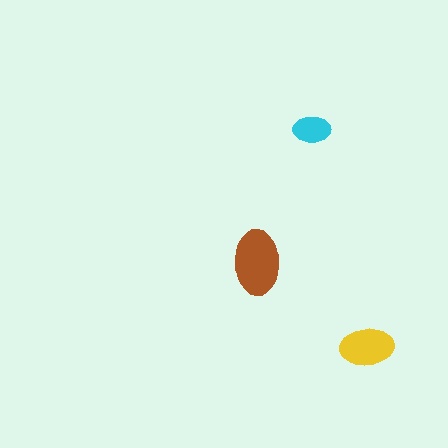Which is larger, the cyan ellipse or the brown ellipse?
The brown one.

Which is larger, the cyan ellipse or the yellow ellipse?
The yellow one.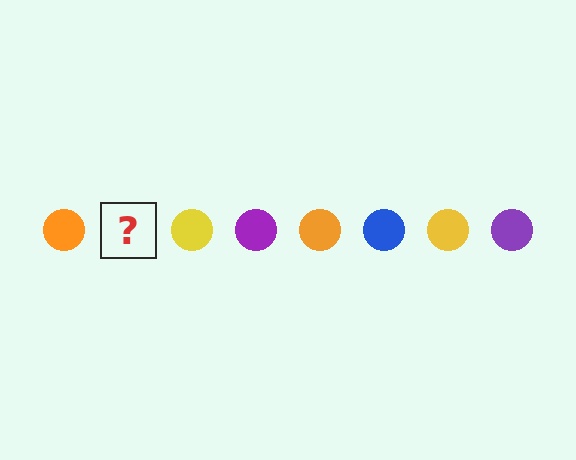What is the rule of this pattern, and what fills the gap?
The rule is that the pattern cycles through orange, blue, yellow, purple circles. The gap should be filled with a blue circle.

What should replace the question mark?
The question mark should be replaced with a blue circle.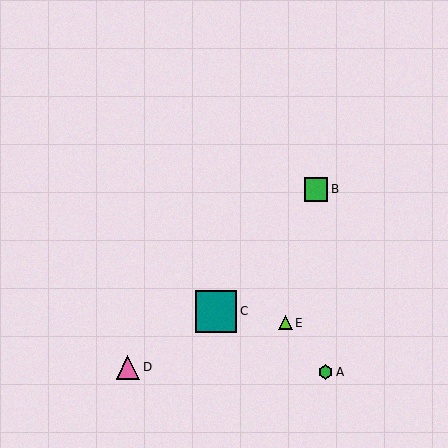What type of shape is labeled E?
Shape E is a lime triangle.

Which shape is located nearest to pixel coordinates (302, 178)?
The green square (labeled B) at (316, 189) is nearest to that location.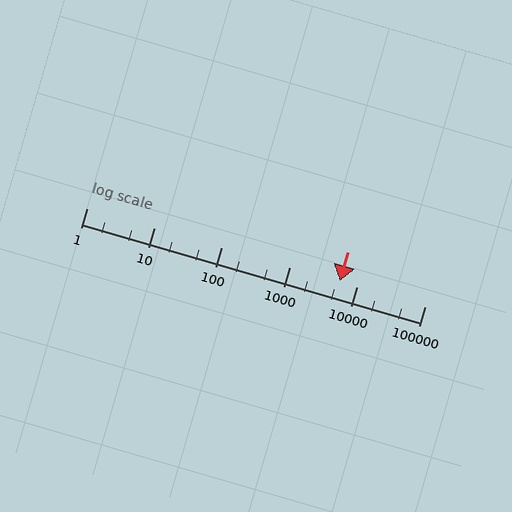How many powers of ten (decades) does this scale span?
The scale spans 5 decades, from 1 to 100000.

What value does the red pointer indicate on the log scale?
The pointer indicates approximately 5500.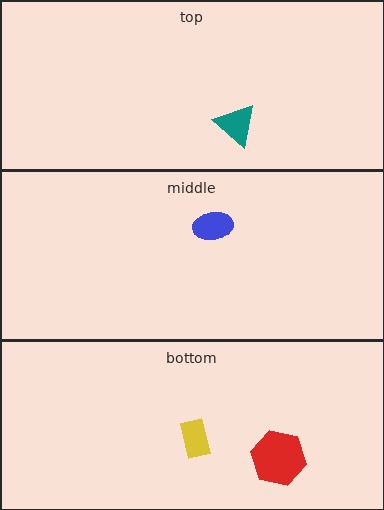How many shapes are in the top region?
1.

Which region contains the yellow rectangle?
The bottom region.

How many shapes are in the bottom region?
2.